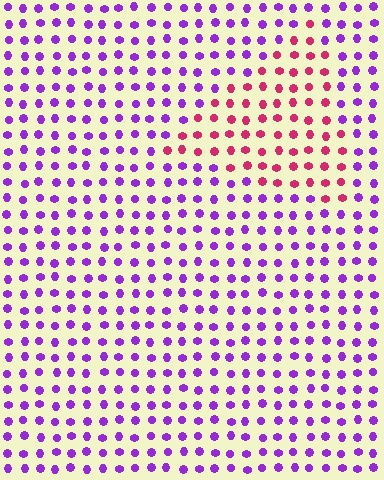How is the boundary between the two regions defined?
The boundary is defined purely by a slight shift in hue (about 58 degrees). Spacing, size, and orientation are identical on both sides.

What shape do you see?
I see a triangle.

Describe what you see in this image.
The image is filled with small purple elements in a uniform arrangement. A triangle-shaped region is visible where the elements are tinted to a slightly different hue, forming a subtle color boundary.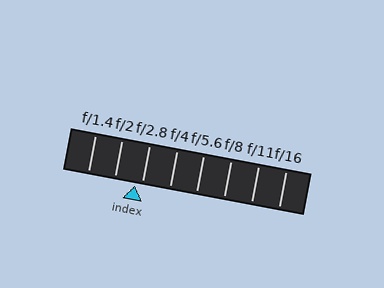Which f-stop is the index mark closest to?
The index mark is closest to f/2.8.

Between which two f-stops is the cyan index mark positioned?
The index mark is between f/2 and f/2.8.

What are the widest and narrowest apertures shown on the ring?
The widest aperture shown is f/1.4 and the narrowest is f/16.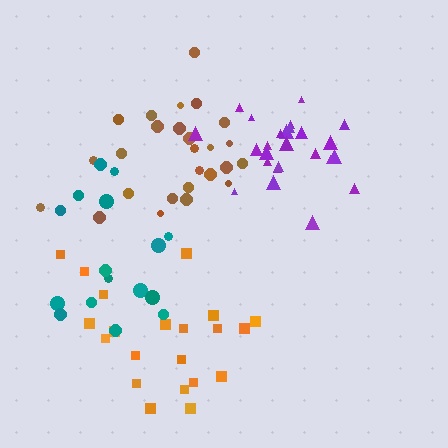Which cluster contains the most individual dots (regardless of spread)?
Brown (27).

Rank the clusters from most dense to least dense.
purple, brown, orange, teal.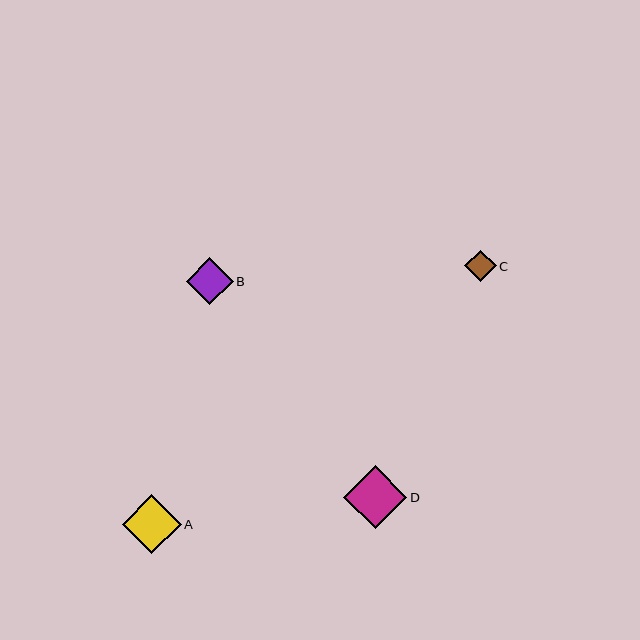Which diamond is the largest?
Diamond D is the largest with a size of approximately 63 pixels.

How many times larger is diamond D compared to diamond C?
Diamond D is approximately 2.0 times the size of diamond C.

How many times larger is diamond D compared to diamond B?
Diamond D is approximately 1.4 times the size of diamond B.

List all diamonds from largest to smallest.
From largest to smallest: D, A, B, C.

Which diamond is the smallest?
Diamond C is the smallest with a size of approximately 31 pixels.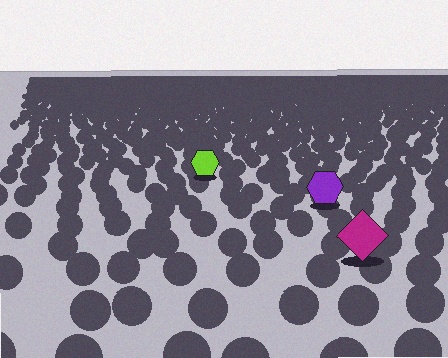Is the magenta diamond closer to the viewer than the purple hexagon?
Yes. The magenta diamond is closer — you can tell from the texture gradient: the ground texture is coarser near it.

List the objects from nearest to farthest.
From nearest to farthest: the magenta diamond, the purple hexagon, the lime hexagon.